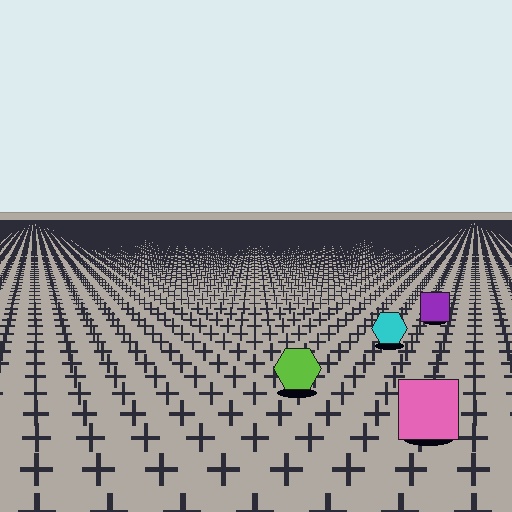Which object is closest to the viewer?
The pink square is closest. The texture marks near it are larger and more spread out.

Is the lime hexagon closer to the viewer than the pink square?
No. The pink square is closer — you can tell from the texture gradient: the ground texture is coarser near it.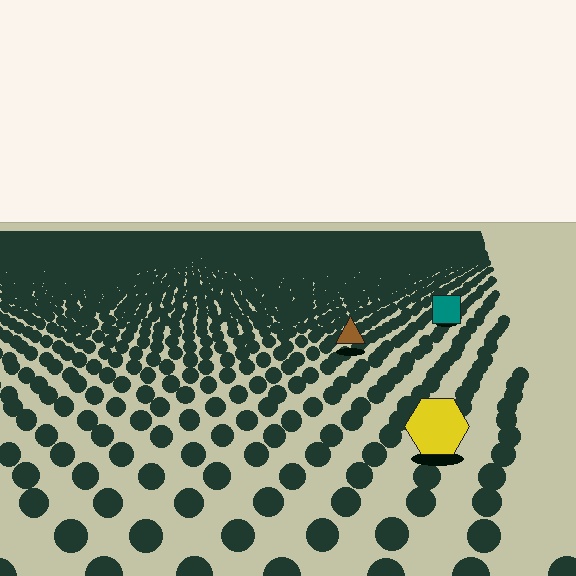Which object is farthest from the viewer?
The teal square is farthest from the viewer. It appears smaller and the ground texture around it is denser.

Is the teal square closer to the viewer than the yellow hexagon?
No. The yellow hexagon is closer — you can tell from the texture gradient: the ground texture is coarser near it.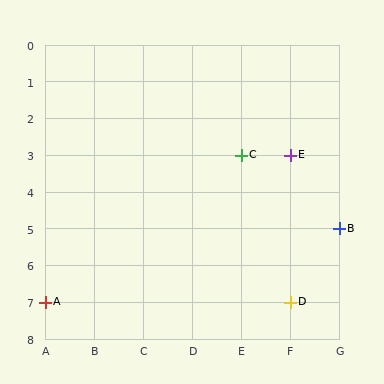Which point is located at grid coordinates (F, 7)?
Point D is at (F, 7).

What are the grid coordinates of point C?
Point C is at grid coordinates (E, 3).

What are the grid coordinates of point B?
Point B is at grid coordinates (G, 5).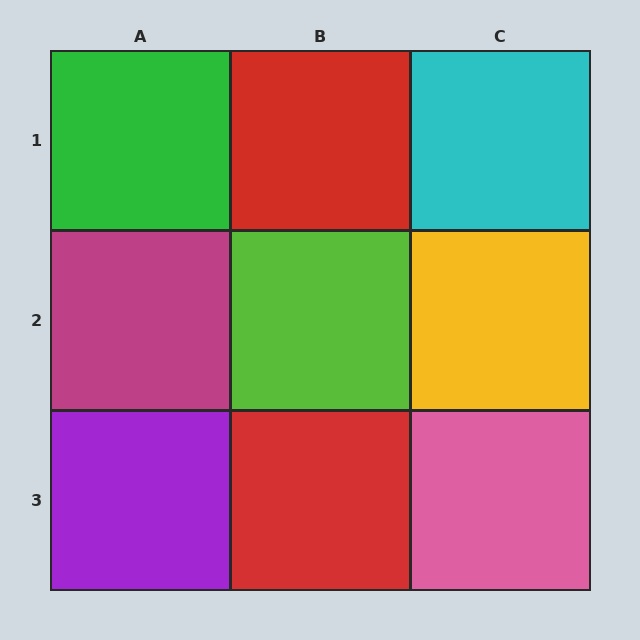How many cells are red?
2 cells are red.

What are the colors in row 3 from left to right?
Purple, red, pink.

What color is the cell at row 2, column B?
Lime.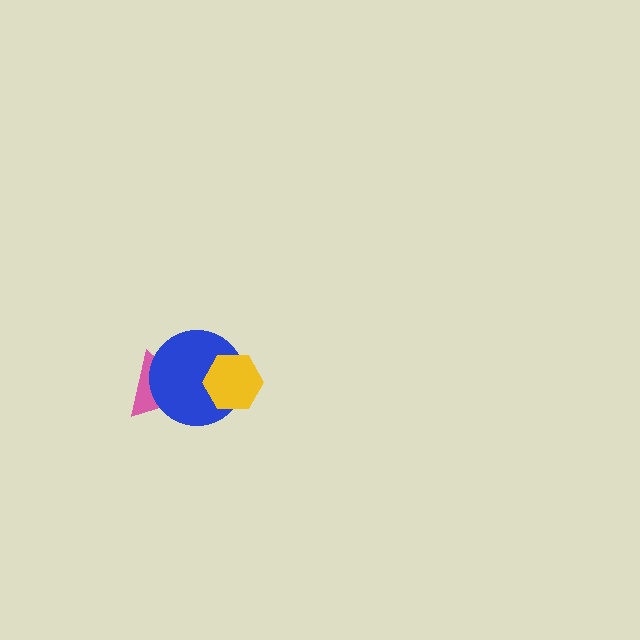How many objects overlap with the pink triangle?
1 object overlaps with the pink triangle.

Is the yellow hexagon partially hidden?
No, no other shape covers it.